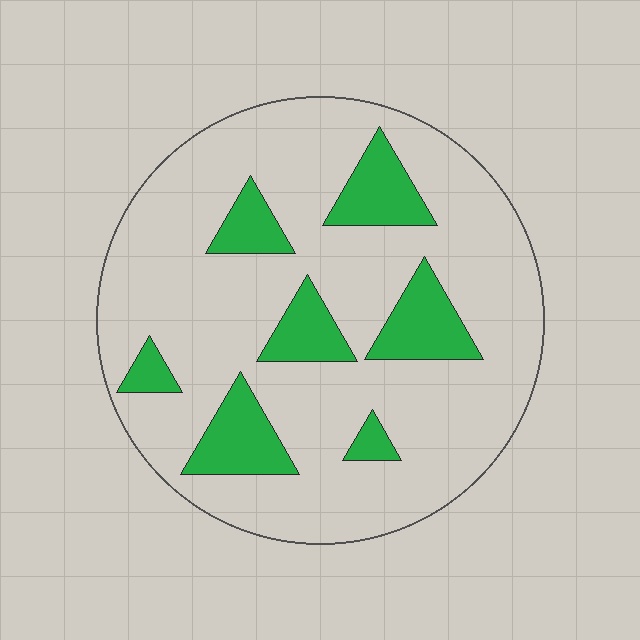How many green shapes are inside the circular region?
7.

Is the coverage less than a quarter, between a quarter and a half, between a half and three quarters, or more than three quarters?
Less than a quarter.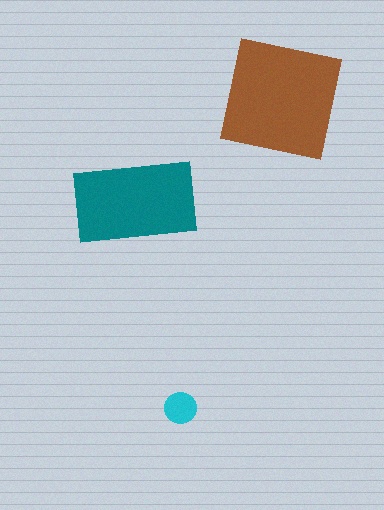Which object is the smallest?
The cyan circle.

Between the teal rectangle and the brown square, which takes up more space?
The brown square.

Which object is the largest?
The brown square.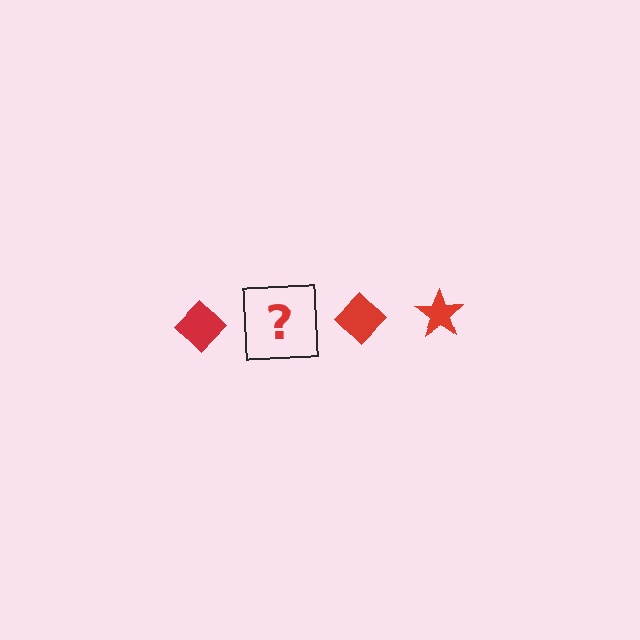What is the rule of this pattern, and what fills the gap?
The rule is that the pattern cycles through diamond, star shapes in red. The gap should be filled with a red star.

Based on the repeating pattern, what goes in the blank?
The blank should be a red star.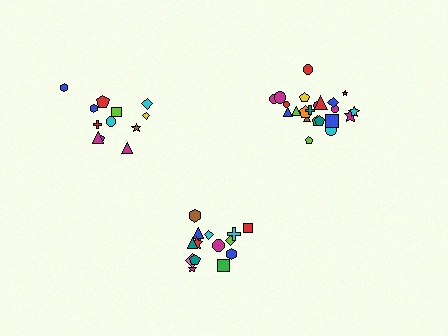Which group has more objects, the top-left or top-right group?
The top-right group.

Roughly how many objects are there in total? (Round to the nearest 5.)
Roughly 50 objects in total.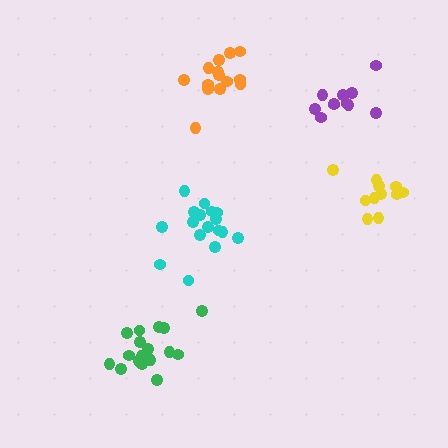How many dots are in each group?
Group 1: 17 dots, Group 2: 11 dots, Group 3: 11 dots, Group 4: 17 dots, Group 5: 14 dots (70 total).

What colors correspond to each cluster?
The clusters are colored: cyan, yellow, purple, green, orange.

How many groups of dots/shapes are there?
There are 5 groups.